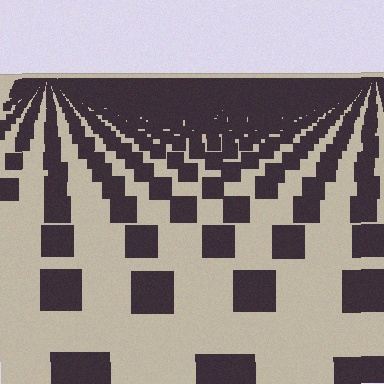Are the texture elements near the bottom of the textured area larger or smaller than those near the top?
Larger. Near the bottom, elements are closer to the viewer and appear at a bigger on-screen size.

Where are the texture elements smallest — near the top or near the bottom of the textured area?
Near the top.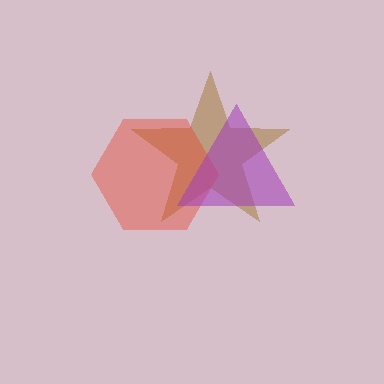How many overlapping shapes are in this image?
There are 3 overlapping shapes in the image.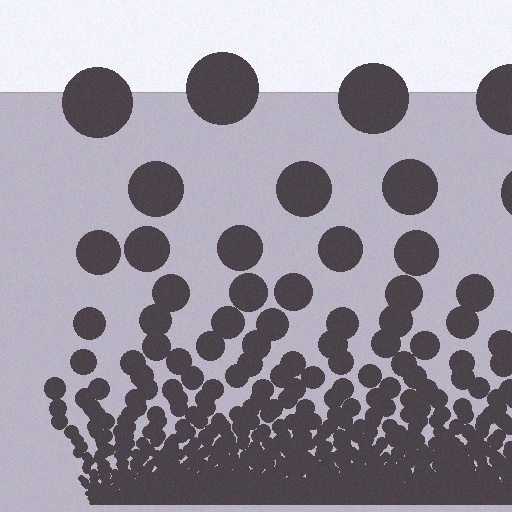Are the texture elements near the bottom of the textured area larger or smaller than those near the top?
Smaller. The gradient is inverted — elements near the bottom are smaller and denser.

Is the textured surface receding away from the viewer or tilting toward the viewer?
The surface appears to tilt toward the viewer. Texture elements get larger and sparser toward the top.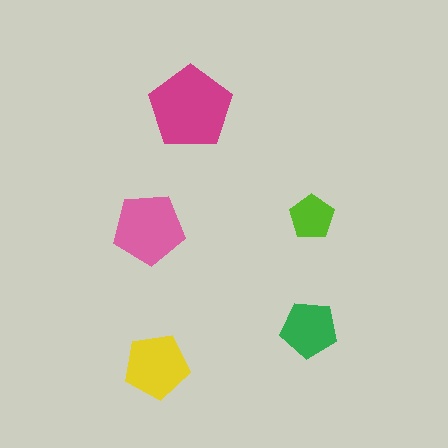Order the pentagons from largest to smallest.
the magenta one, the pink one, the yellow one, the green one, the lime one.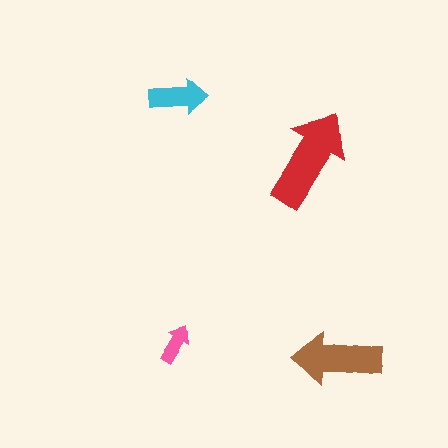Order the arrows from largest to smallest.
the red one, the brown one, the cyan one, the pink one.